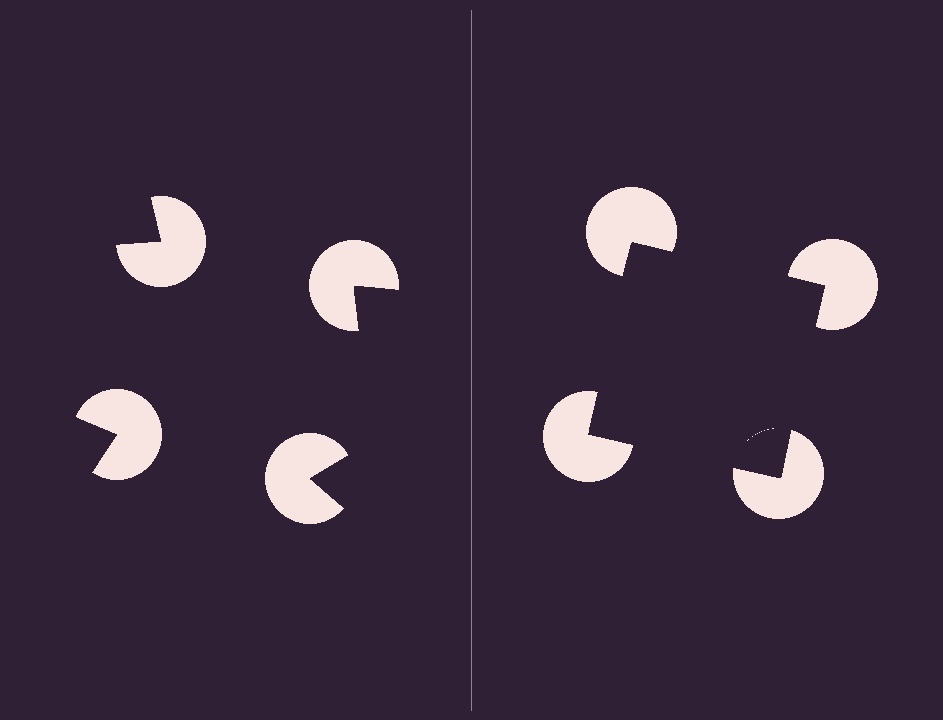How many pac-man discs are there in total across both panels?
8 — 4 on each side.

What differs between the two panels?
The pac-man discs are positioned identically on both sides; only the wedge orientations differ. On the right they align to a square; on the left they are misaligned.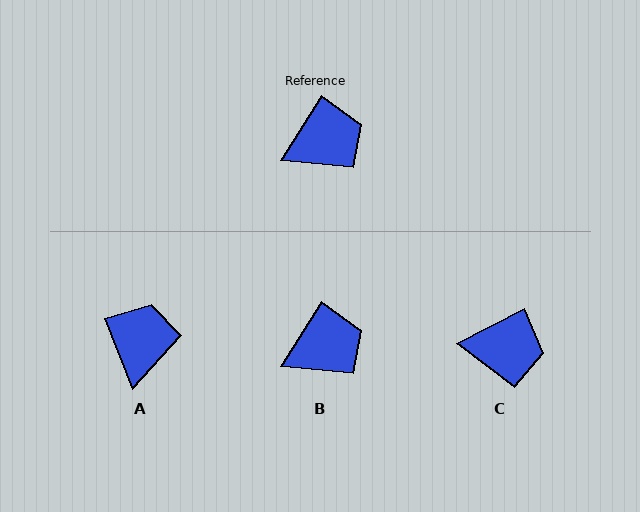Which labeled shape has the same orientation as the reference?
B.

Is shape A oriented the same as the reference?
No, it is off by about 54 degrees.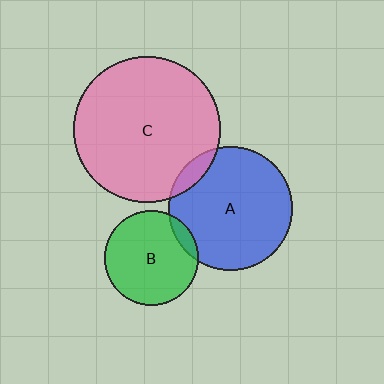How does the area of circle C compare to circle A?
Approximately 1.4 times.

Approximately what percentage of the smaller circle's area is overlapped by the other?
Approximately 10%.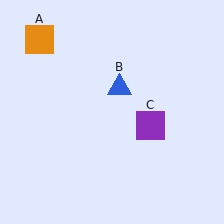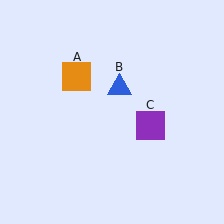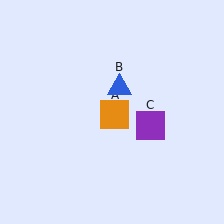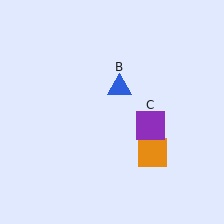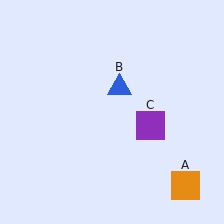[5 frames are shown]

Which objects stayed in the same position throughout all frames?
Blue triangle (object B) and purple square (object C) remained stationary.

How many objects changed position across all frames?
1 object changed position: orange square (object A).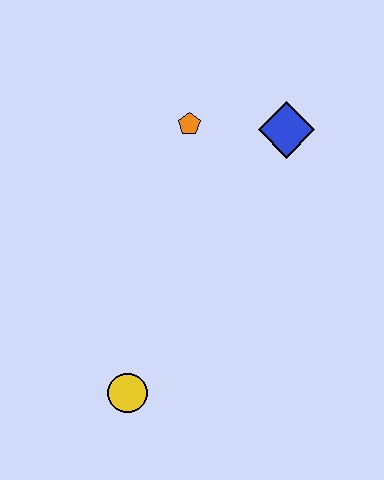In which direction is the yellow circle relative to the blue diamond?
The yellow circle is below the blue diamond.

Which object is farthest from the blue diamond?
The yellow circle is farthest from the blue diamond.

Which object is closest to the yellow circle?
The orange pentagon is closest to the yellow circle.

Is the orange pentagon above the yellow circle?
Yes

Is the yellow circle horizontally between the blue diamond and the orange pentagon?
No